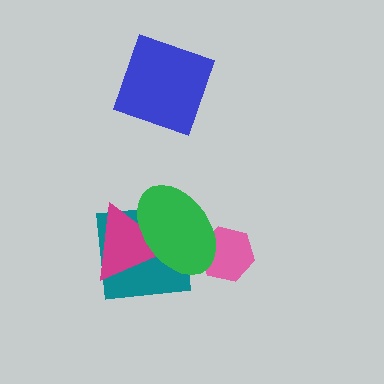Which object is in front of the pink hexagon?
The green ellipse is in front of the pink hexagon.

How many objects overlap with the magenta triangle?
2 objects overlap with the magenta triangle.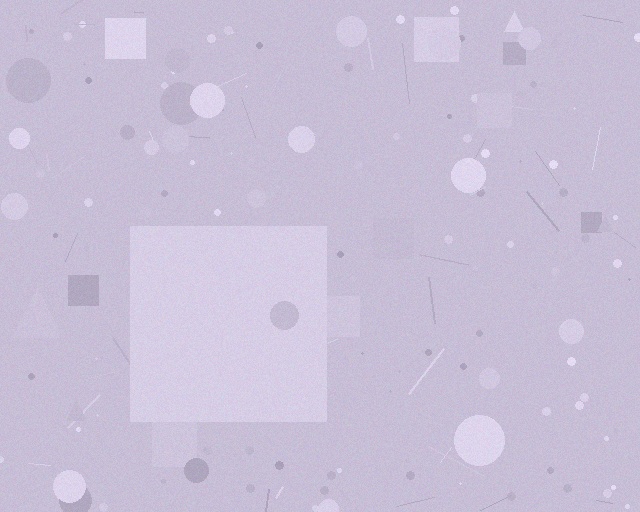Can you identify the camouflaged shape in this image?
The camouflaged shape is a square.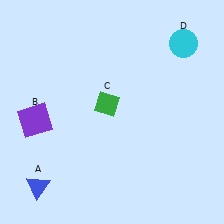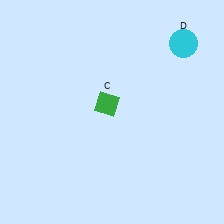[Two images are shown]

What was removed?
The purple square (B), the blue triangle (A) were removed in Image 2.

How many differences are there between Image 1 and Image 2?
There are 2 differences between the two images.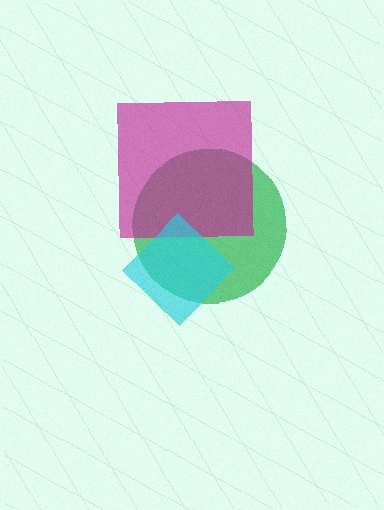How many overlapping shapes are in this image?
There are 3 overlapping shapes in the image.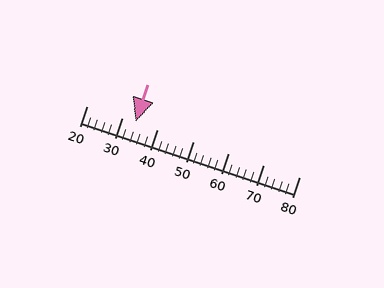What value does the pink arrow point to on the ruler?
The pink arrow points to approximately 34.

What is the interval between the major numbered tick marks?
The major tick marks are spaced 10 units apart.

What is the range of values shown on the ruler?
The ruler shows values from 20 to 80.